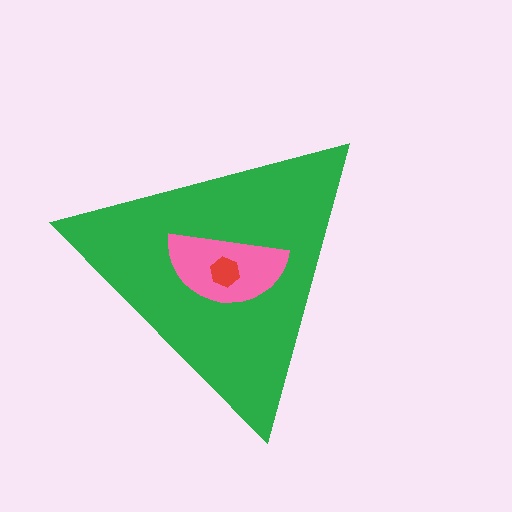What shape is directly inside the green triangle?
The pink semicircle.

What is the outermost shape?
The green triangle.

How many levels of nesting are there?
3.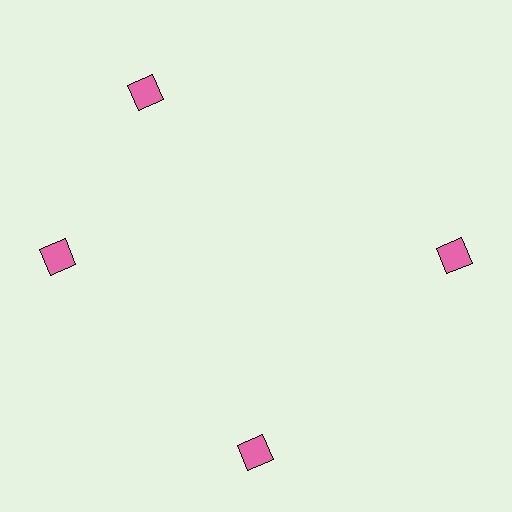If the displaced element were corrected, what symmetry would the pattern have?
It would have 4-fold rotational symmetry — the pattern would map onto itself every 90 degrees.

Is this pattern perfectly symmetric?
No. The 4 pink squares are arranged in a ring, but one element near the 12 o'clock position is rotated out of alignment along the ring, breaking the 4-fold rotational symmetry.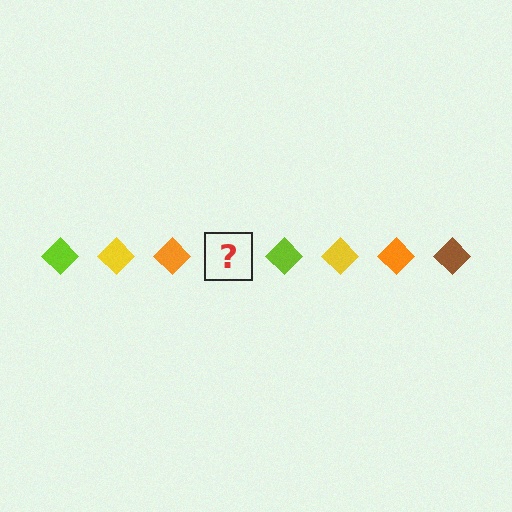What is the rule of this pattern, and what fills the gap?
The rule is that the pattern cycles through lime, yellow, orange, brown diamonds. The gap should be filled with a brown diamond.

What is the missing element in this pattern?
The missing element is a brown diamond.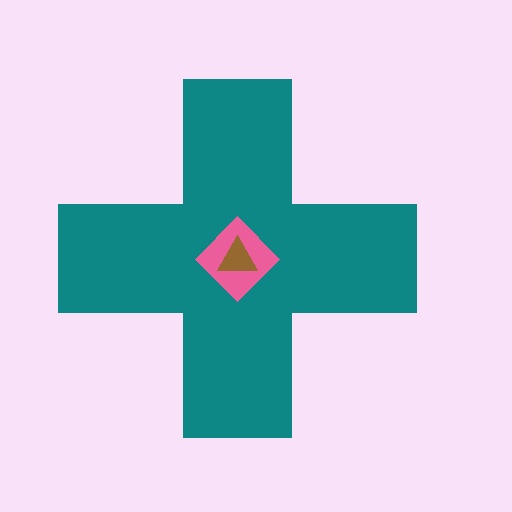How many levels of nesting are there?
3.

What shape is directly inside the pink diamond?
The brown triangle.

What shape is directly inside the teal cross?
The pink diamond.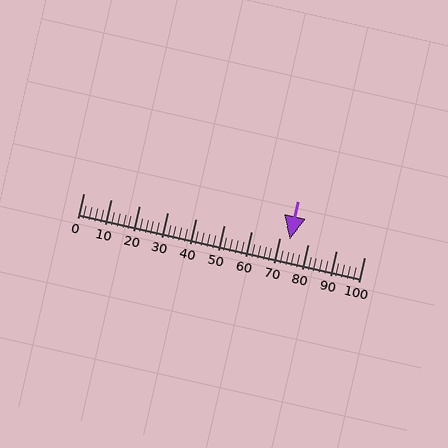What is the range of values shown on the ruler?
The ruler shows values from 0 to 100.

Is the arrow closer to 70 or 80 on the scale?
The arrow is closer to 70.